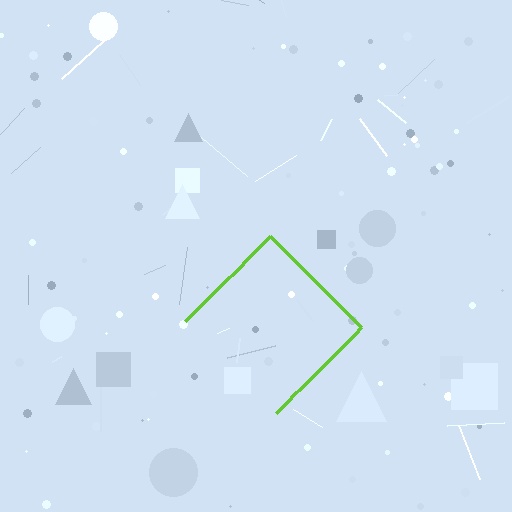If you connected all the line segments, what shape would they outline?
They would outline a diamond.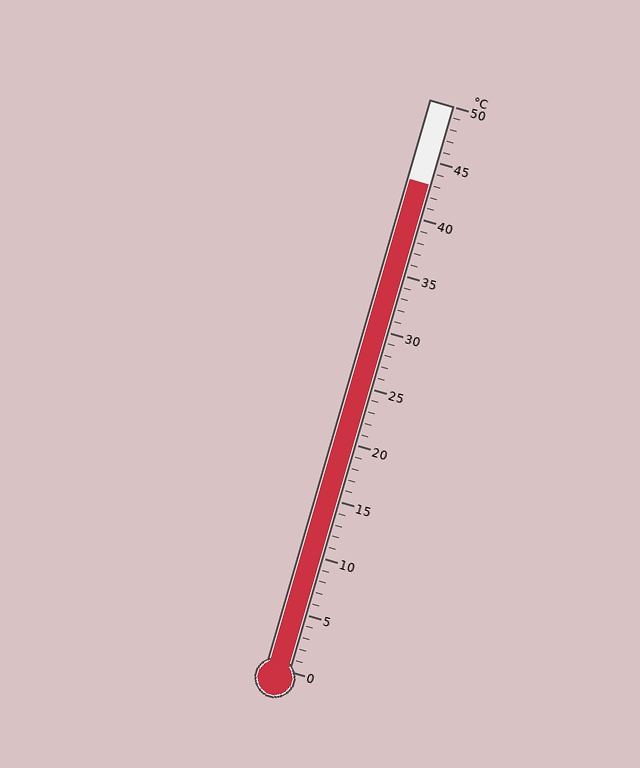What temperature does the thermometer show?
The thermometer shows approximately 43°C.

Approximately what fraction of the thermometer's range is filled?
The thermometer is filled to approximately 85% of its range.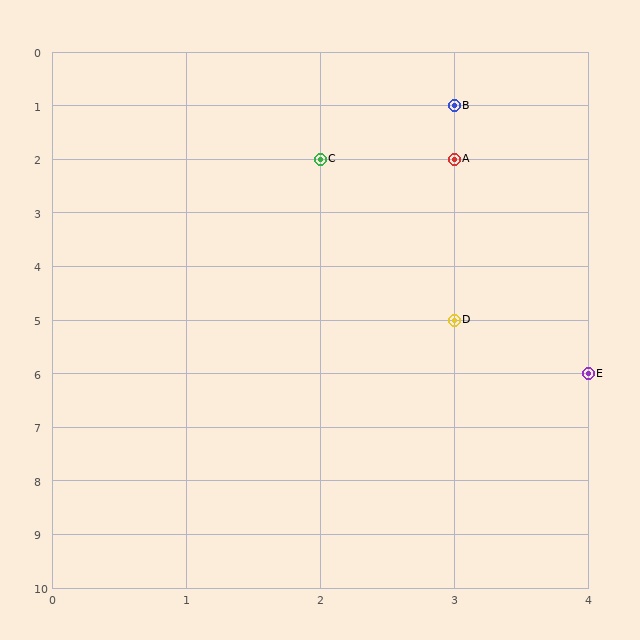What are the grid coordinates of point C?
Point C is at grid coordinates (2, 2).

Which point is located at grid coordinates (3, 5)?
Point D is at (3, 5).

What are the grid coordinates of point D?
Point D is at grid coordinates (3, 5).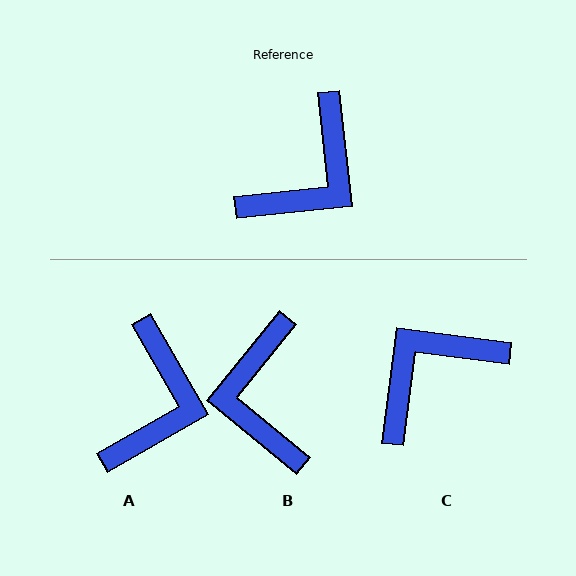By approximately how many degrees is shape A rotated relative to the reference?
Approximately 24 degrees counter-clockwise.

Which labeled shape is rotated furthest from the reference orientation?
C, about 167 degrees away.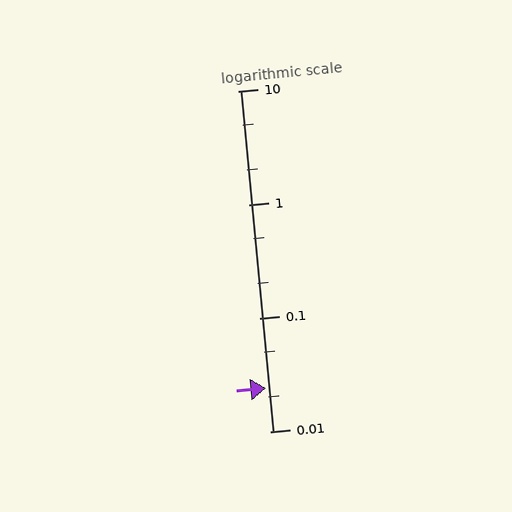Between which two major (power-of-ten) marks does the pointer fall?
The pointer is between 0.01 and 0.1.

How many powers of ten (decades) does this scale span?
The scale spans 3 decades, from 0.01 to 10.